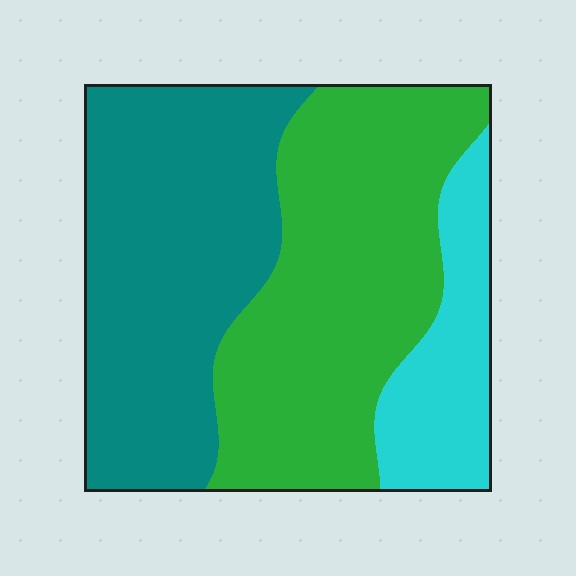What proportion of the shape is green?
Green covers 43% of the shape.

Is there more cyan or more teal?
Teal.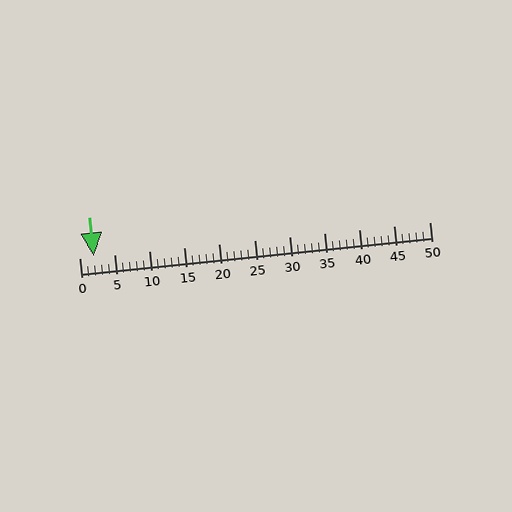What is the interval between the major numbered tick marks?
The major tick marks are spaced 5 units apart.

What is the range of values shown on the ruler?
The ruler shows values from 0 to 50.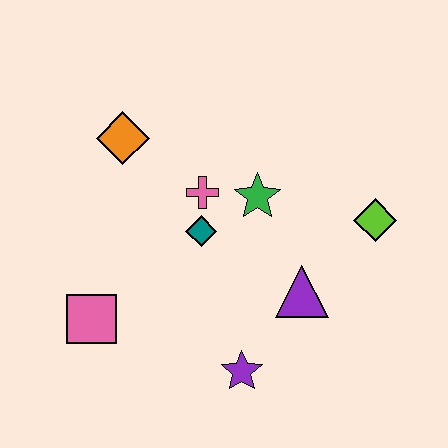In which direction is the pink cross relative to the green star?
The pink cross is to the left of the green star.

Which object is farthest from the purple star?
The orange diamond is farthest from the purple star.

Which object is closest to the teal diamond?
The pink cross is closest to the teal diamond.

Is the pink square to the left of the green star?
Yes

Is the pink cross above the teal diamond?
Yes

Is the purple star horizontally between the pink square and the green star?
Yes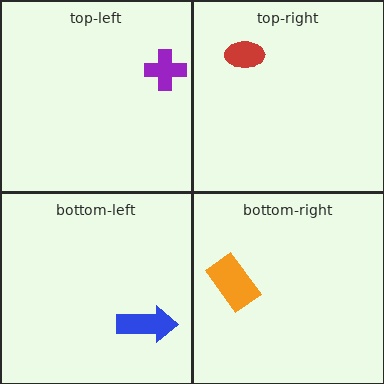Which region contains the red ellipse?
The top-right region.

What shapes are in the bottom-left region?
The blue arrow.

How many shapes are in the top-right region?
1.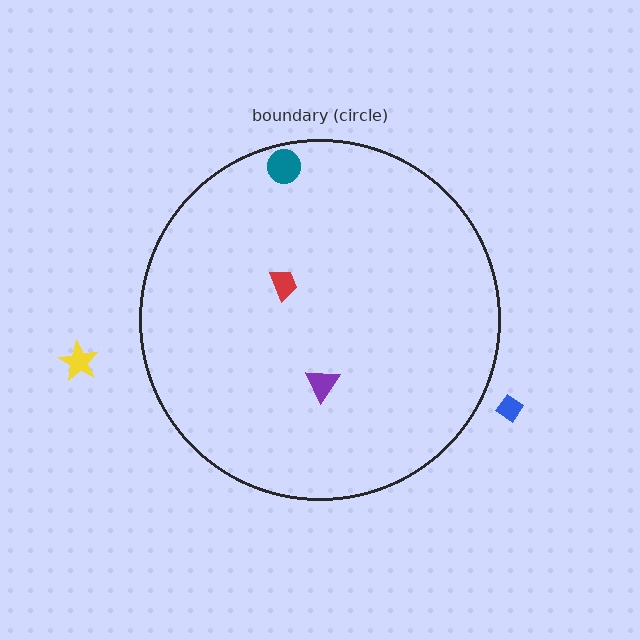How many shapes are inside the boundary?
3 inside, 2 outside.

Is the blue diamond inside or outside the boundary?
Outside.